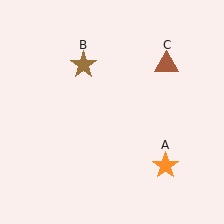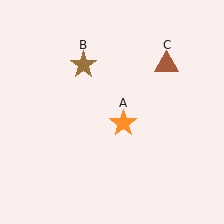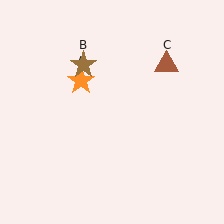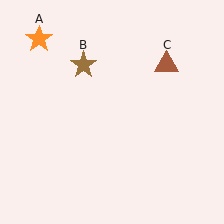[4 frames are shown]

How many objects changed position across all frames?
1 object changed position: orange star (object A).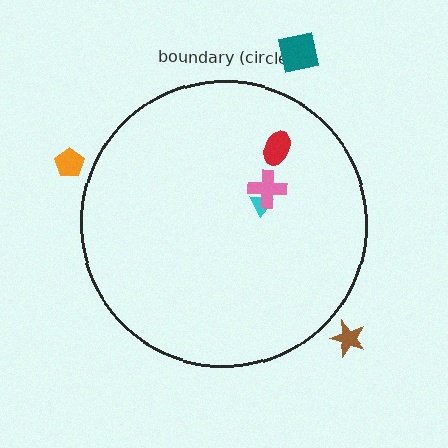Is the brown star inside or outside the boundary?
Outside.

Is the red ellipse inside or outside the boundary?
Inside.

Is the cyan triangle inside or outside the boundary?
Inside.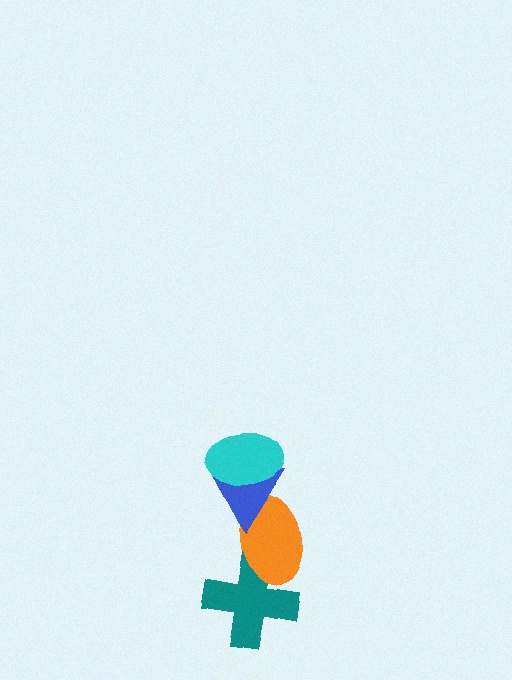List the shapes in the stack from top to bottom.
From top to bottom: the cyan ellipse, the blue triangle, the orange ellipse, the teal cross.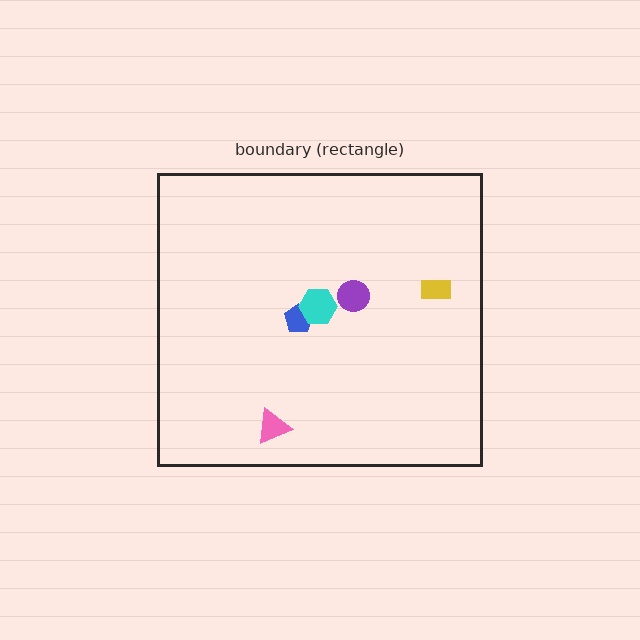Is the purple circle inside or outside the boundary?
Inside.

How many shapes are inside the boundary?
5 inside, 0 outside.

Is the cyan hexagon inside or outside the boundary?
Inside.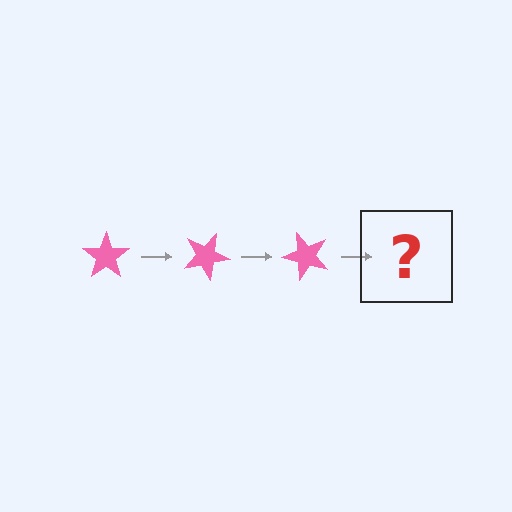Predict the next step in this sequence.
The next step is a pink star rotated 75 degrees.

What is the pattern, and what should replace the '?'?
The pattern is that the star rotates 25 degrees each step. The '?' should be a pink star rotated 75 degrees.